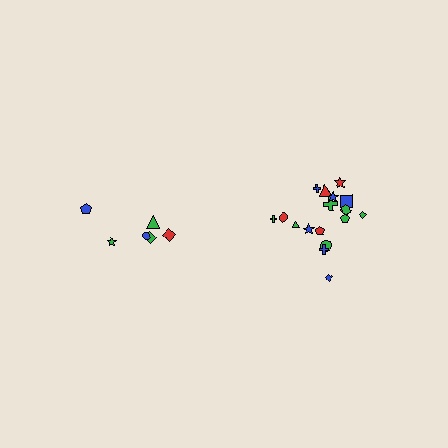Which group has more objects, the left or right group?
The right group.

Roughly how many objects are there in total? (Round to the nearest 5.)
Roughly 25 objects in total.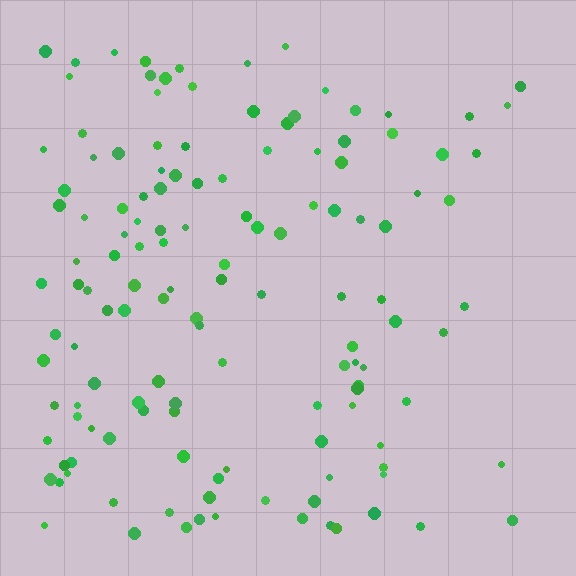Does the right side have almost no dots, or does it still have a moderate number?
Still a moderate number, just noticeably fewer than the left.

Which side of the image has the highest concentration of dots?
The left.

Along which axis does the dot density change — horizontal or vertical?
Horizontal.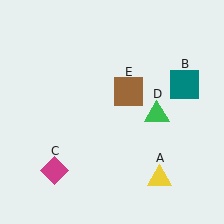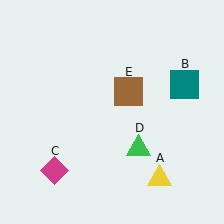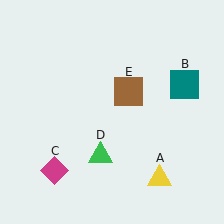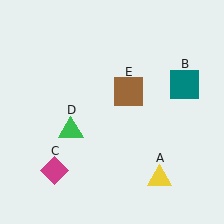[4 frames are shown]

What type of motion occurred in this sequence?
The green triangle (object D) rotated clockwise around the center of the scene.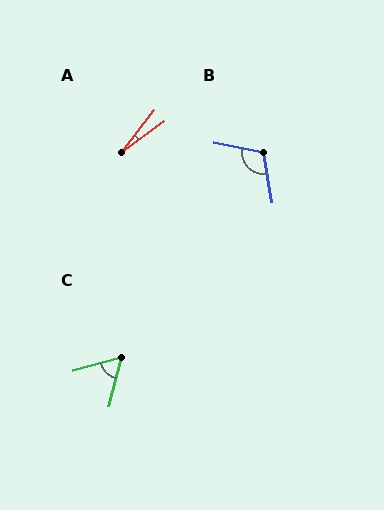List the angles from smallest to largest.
A (16°), C (61°), B (112°).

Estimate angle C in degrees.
Approximately 61 degrees.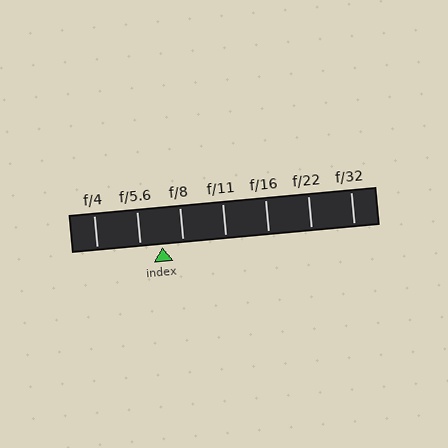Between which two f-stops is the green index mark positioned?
The index mark is between f/5.6 and f/8.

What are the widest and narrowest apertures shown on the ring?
The widest aperture shown is f/4 and the narrowest is f/32.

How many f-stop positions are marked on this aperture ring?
There are 7 f-stop positions marked.